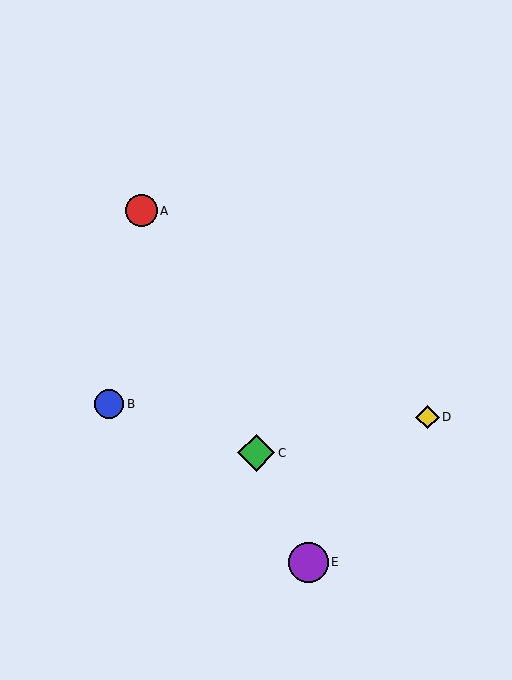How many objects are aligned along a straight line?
3 objects (A, C, E) are aligned along a straight line.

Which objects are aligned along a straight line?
Objects A, C, E are aligned along a straight line.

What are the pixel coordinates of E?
Object E is at (308, 562).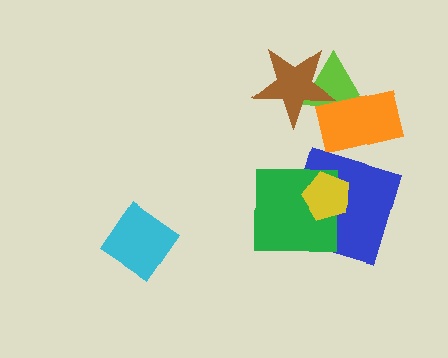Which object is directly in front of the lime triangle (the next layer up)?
The orange rectangle is directly in front of the lime triangle.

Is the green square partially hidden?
Yes, it is partially covered by another shape.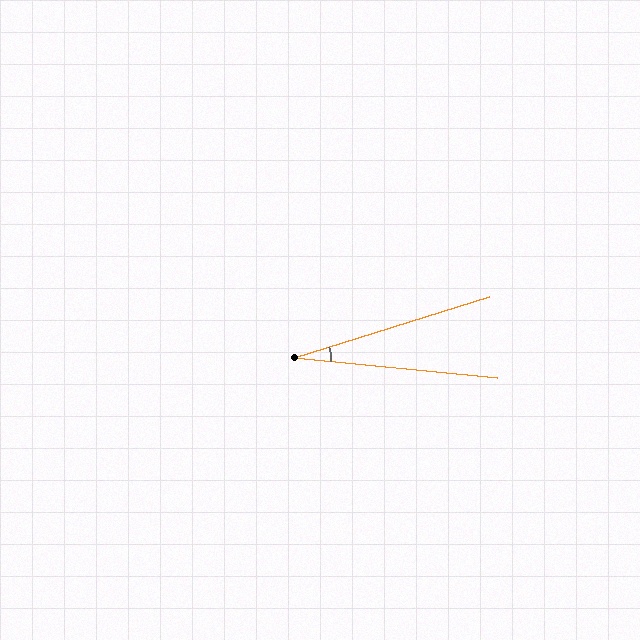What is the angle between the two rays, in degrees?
Approximately 23 degrees.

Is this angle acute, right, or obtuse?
It is acute.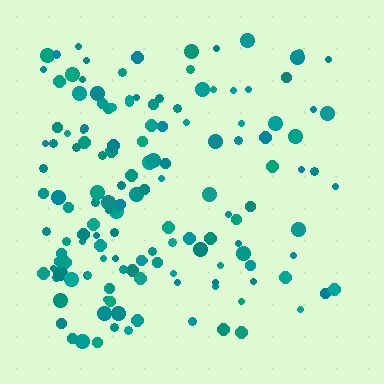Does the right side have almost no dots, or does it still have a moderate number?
Still a moderate number, just noticeably fewer than the left.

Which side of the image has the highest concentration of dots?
The left.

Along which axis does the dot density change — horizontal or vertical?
Horizontal.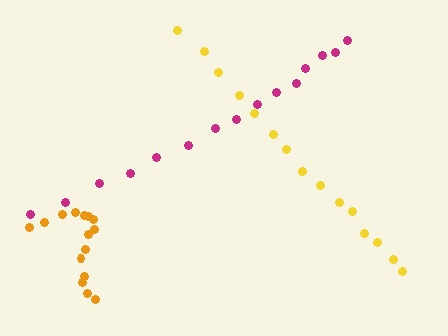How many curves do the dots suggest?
There are 3 distinct paths.